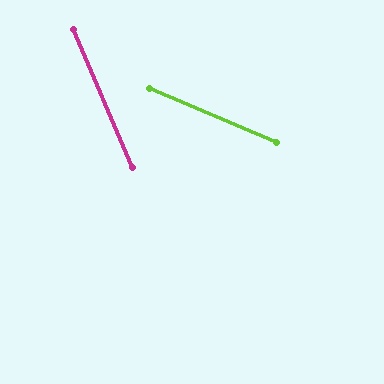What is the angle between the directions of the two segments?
Approximately 44 degrees.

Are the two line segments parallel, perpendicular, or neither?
Neither parallel nor perpendicular — they differ by about 44°.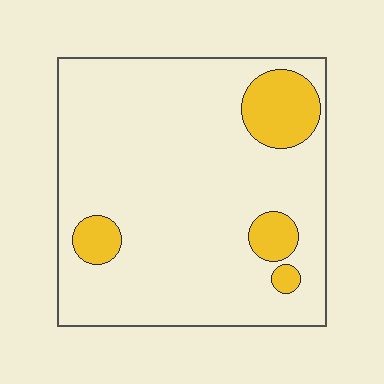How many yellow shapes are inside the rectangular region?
4.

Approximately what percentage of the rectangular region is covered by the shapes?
Approximately 15%.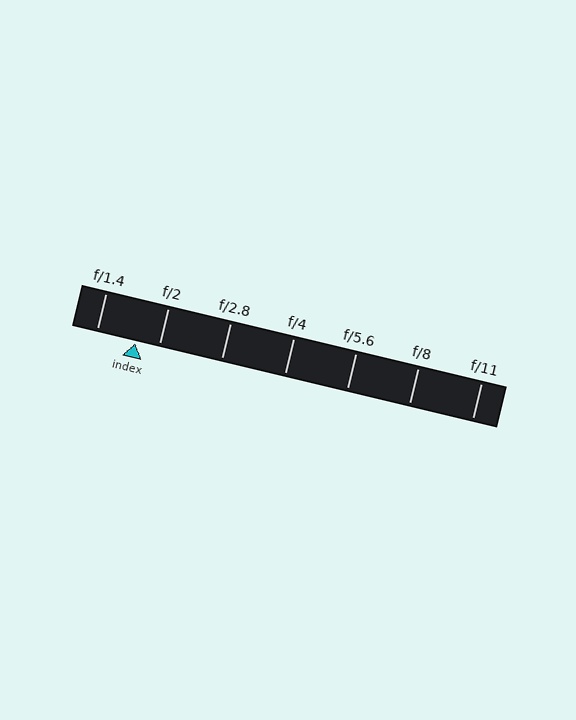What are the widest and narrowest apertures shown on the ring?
The widest aperture shown is f/1.4 and the narrowest is f/11.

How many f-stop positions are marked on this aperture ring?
There are 7 f-stop positions marked.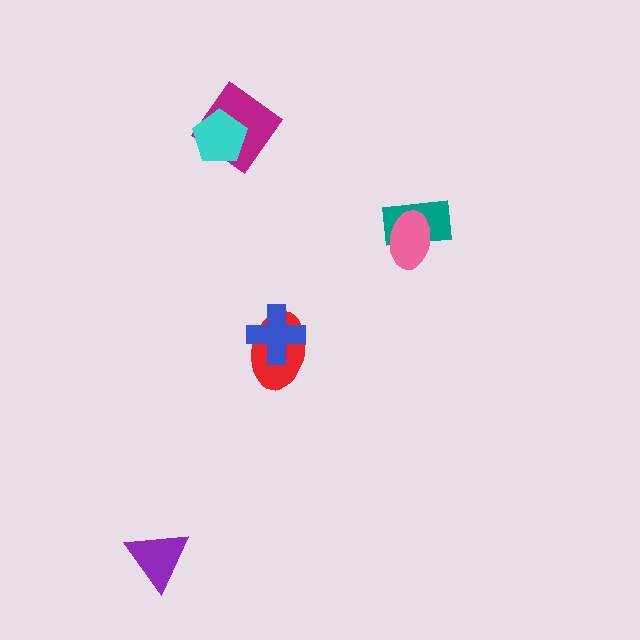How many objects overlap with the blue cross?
1 object overlaps with the blue cross.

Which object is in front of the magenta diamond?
The cyan pentagon is in front of the magenta diamond.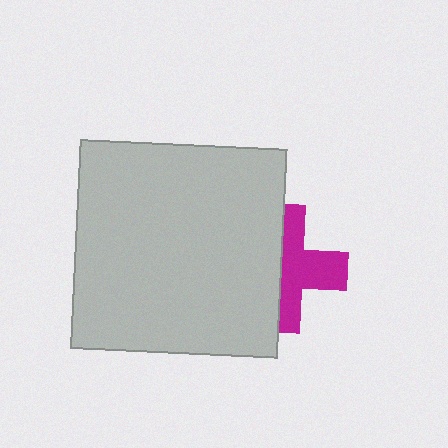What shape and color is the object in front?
The object in front is a light gray rectangle.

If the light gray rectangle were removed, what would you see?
You would see the complete magenta cross.